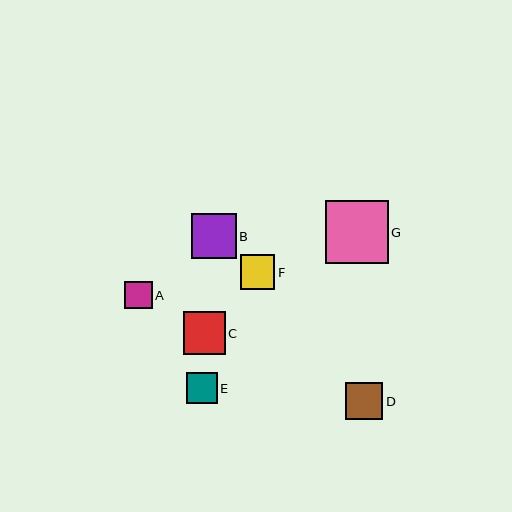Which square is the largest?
Square G is the largest with a size of approximately 63 pixels.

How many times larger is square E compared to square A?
Square E is approximately 1.1 times the size of square A.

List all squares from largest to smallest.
From largest to smallest: G, B, C, D, F, E, A.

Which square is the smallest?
Square A is the smallest with a size of approximately 27 pixels.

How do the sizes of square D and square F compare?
Square D and square F are approximately the same size.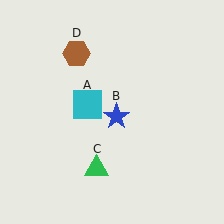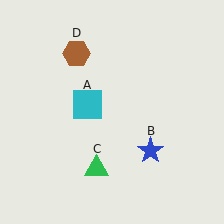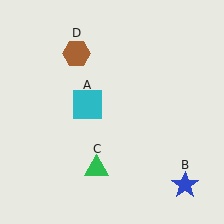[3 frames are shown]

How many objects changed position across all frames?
1 object changed position: blue star (object B).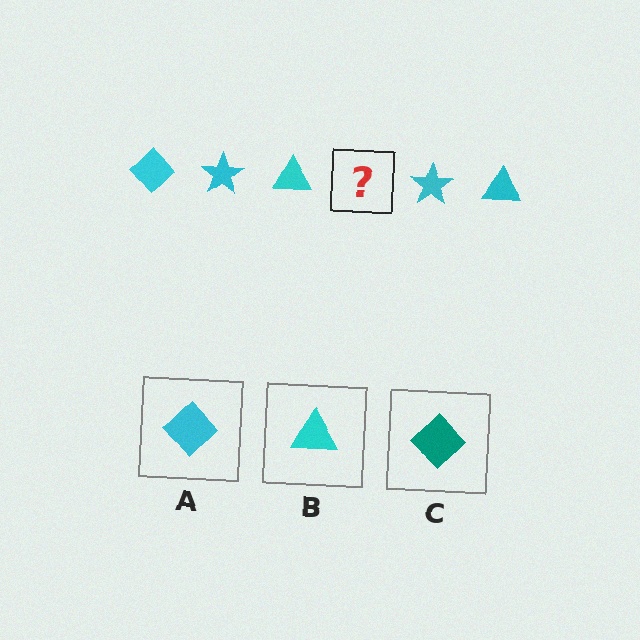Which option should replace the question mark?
Option A.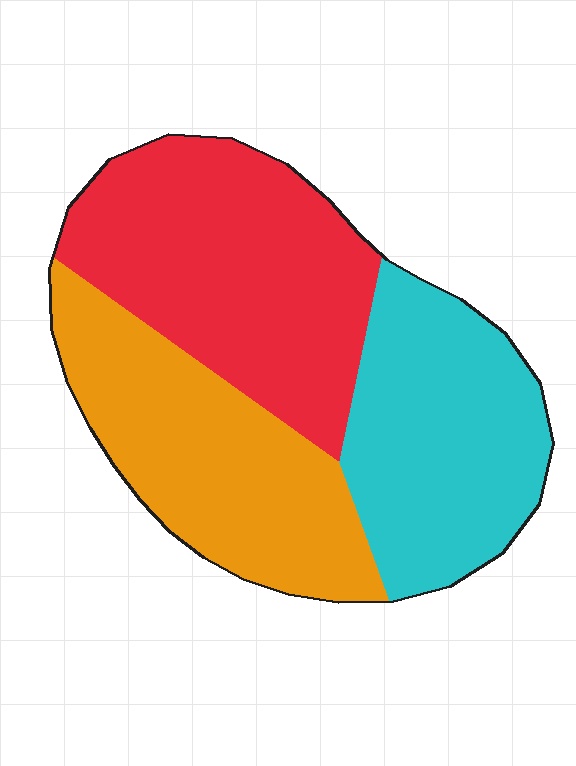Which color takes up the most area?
Red, at roughly 40%.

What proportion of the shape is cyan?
Cyan covers about 30% of the shape.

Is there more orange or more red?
Red.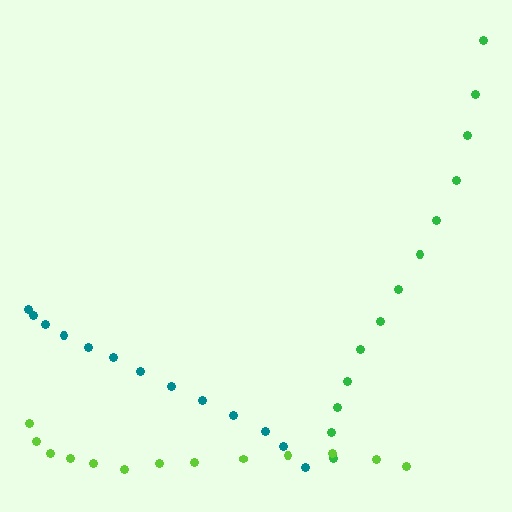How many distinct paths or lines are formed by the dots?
There are 3 distinct paths.